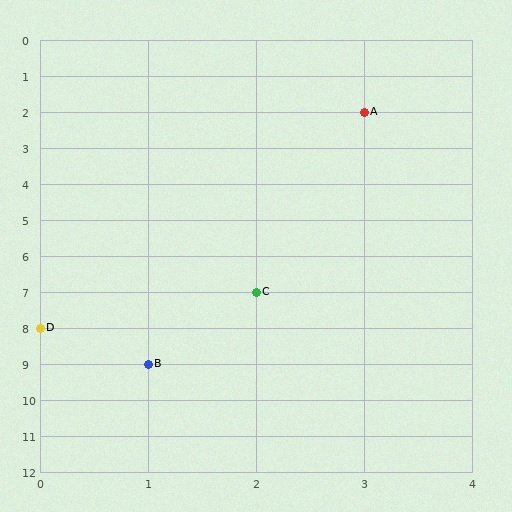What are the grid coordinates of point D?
Point D is at grid coordinates (0, 8).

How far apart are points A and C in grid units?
Points A and C are 1 column and 5 rows apart (about 5.1 grid units diagonally).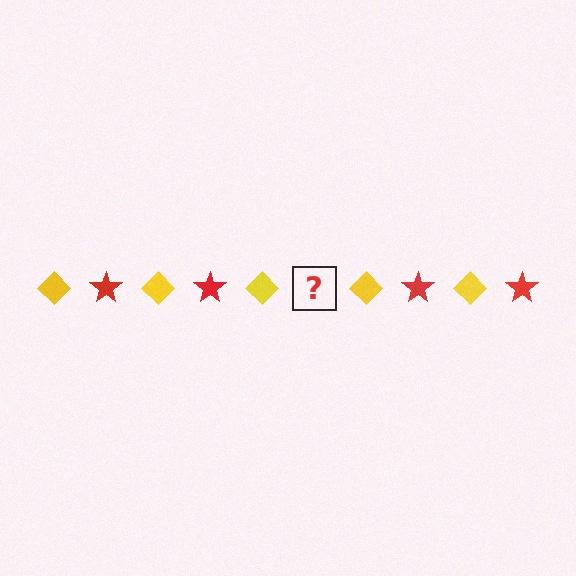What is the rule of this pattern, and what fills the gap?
The rule is that the pattern alternates between yellow diamond and red star. The gap should be filled with a red star.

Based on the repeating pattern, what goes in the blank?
The blank should be a red star.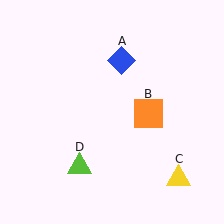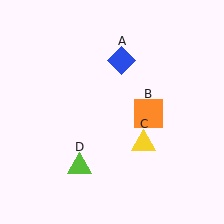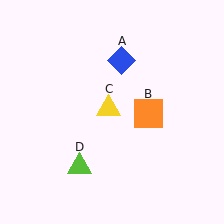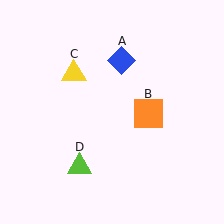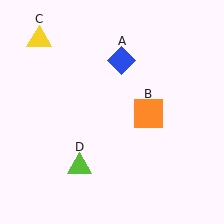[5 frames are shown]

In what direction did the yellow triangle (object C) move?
The yellow triangle (object C) moved up and to the left.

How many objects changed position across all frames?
1 object changed position: yellow triangle (object C).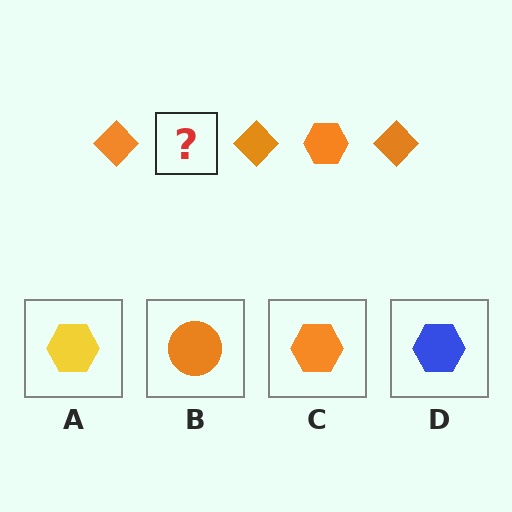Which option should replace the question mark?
Option C.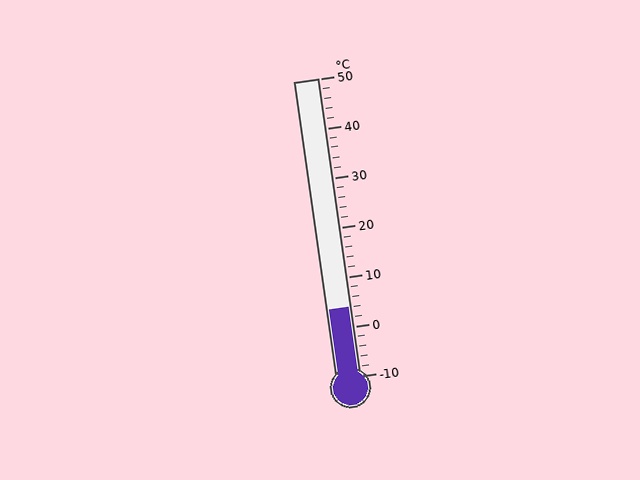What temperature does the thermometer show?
The thermometer shows approximately 4°C.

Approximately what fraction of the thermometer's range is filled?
The thermometer is filled to approximately 25% of its range.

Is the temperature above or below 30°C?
The temperature is below 30°C.